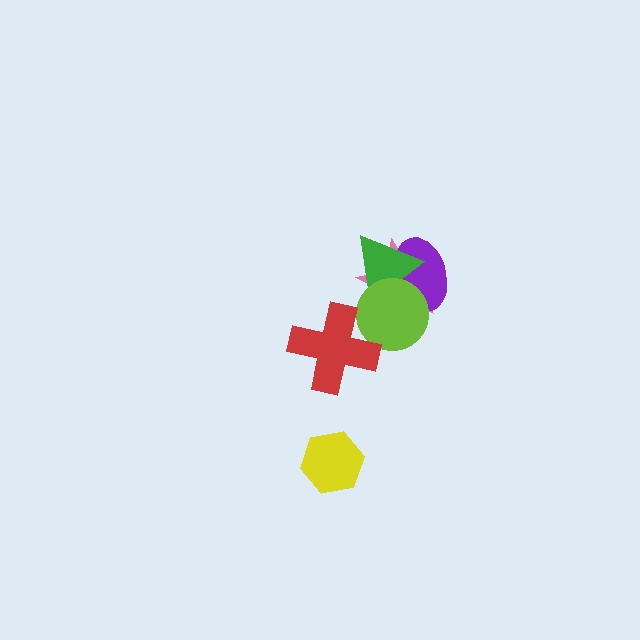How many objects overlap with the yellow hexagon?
0 objects overlap with the yellow hexagon.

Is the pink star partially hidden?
Yes, it is partially covered by another shape.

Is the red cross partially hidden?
No, no other shape covers it.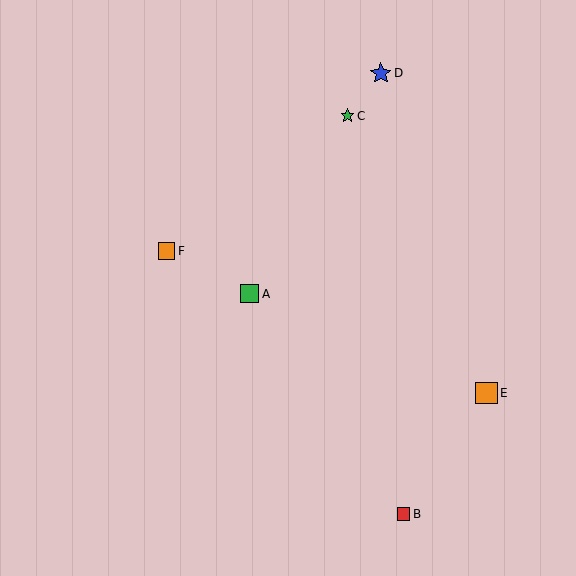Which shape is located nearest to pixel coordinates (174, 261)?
The orange square (labeled F) at (166, 251) is nearest to that location.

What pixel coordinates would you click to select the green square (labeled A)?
Click at (250, 294) to select the green square A.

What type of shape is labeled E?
Shape E is an orange square.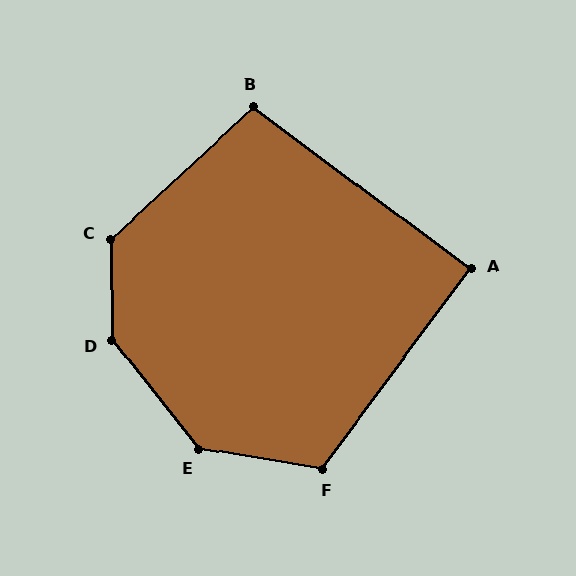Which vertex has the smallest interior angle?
A, at approximately 90 degrees.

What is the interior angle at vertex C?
Approximately 132 degrees (obtuse).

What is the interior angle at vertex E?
Approximately 138 degrees (obtuse).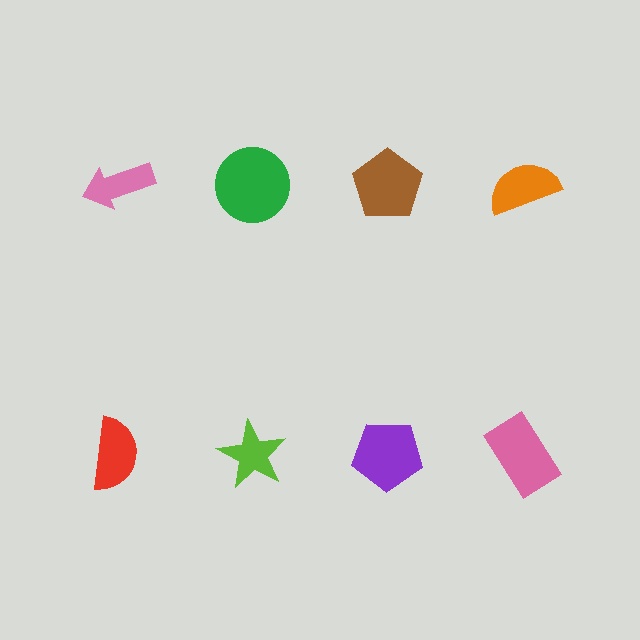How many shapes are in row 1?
4 shapes.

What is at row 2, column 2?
A lime star.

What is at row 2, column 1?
A red semicircle.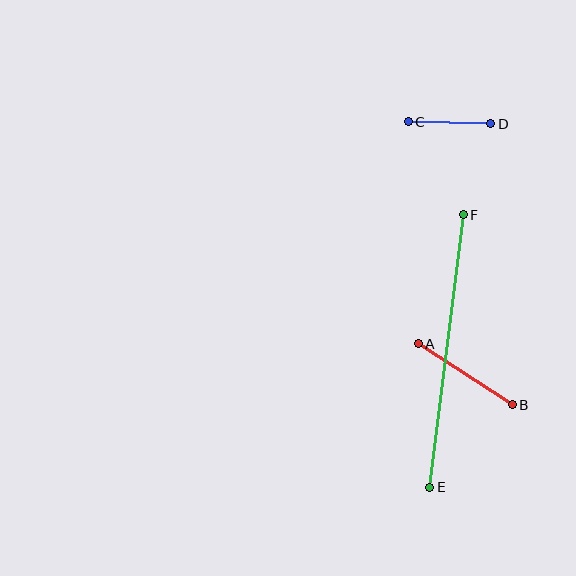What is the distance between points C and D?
The distance is approximately 83 pixels.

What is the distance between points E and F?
The distance is approximately 275 pixels.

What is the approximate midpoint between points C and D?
The midpoint is at approximately (449, 123) pixels.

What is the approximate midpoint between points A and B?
The midpoint is at approximately (465, 374) pixels.